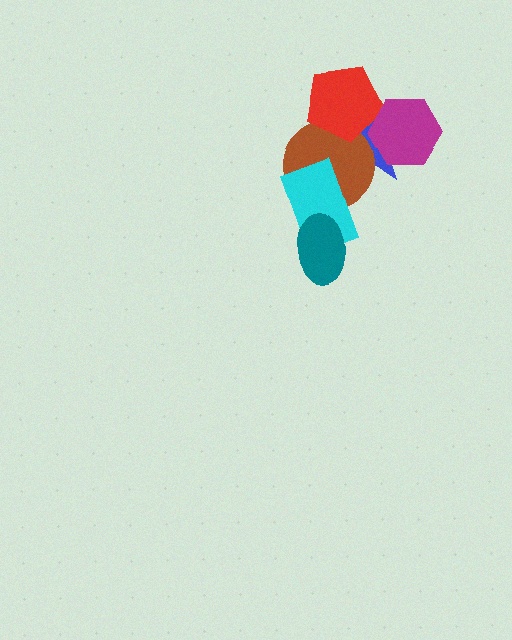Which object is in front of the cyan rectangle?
The teal ellipse is in front of the cyan rectangle.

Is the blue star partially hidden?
Yes, it is partially covered by another shape.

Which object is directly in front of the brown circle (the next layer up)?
The cyan rectangle is directly in front of the brown circle.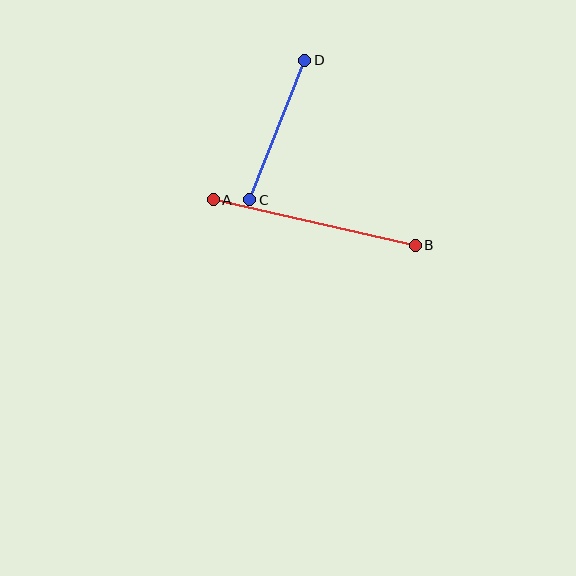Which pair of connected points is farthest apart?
Points A and B are farthest apart.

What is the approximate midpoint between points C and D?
The midpoint is at approximately (277, 130) pixels.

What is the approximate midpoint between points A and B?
The midpoint is at approximately (314, 223) pixels.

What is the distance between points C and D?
The distance is approximately 150 pixels.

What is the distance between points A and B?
The distance is approximately 207 pixels.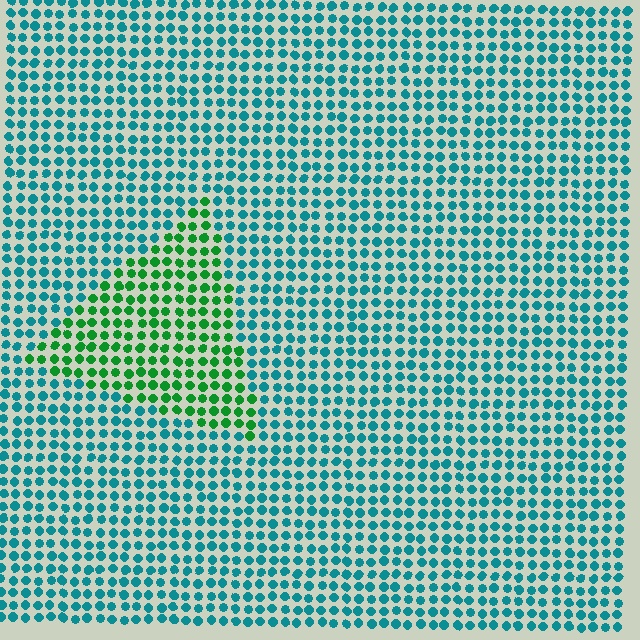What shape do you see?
I see a triangle.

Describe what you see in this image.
The image is filled with small teal elements in a uniform arrangement. A triangle-shaped region is visible where the elements are tinted to a slightly different hue, forming a subtle color boundary.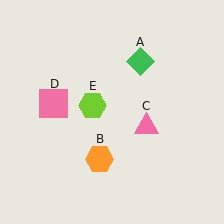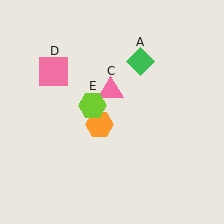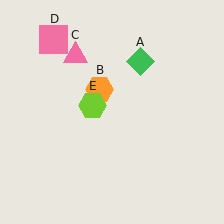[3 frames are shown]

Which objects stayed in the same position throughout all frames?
Green diamond (object A) and lime hexagon (object E) remained stationary.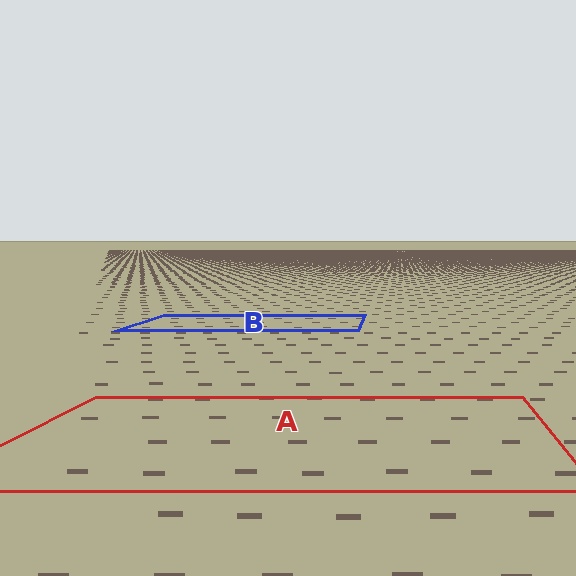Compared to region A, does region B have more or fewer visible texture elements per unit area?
Region B has more texture elements per unit area — they are packed more densely because it is farther away.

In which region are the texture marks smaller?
The texture marks are smaller in region B, because it is farther away.